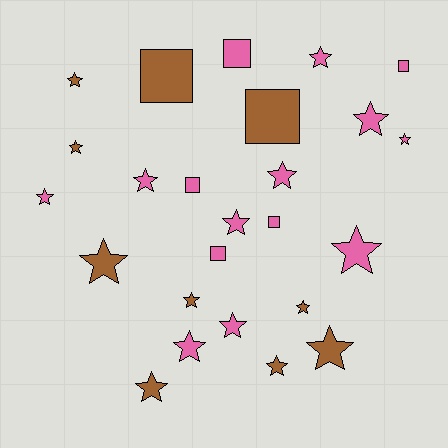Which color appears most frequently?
Pink, with 15 objects.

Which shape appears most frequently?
Star, with 18 objects.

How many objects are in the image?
There are 25 objects.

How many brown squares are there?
There are 2 brown squares.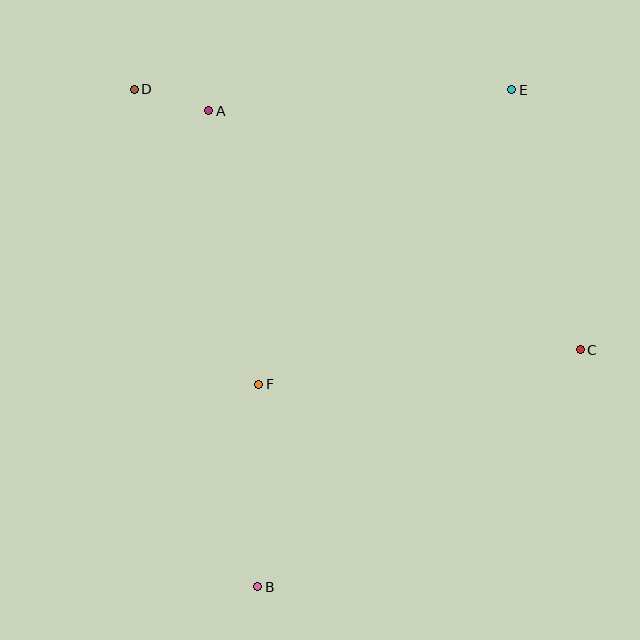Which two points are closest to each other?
Points A and D are closest to each other.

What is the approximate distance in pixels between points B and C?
The distance between B and C is approximately 400 pixels.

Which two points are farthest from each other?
Points B and E are farthest from each other.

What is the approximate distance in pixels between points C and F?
The distance between C and F is approximately 324 pixels.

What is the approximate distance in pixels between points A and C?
The distance between A and C is approximately 442 pixels.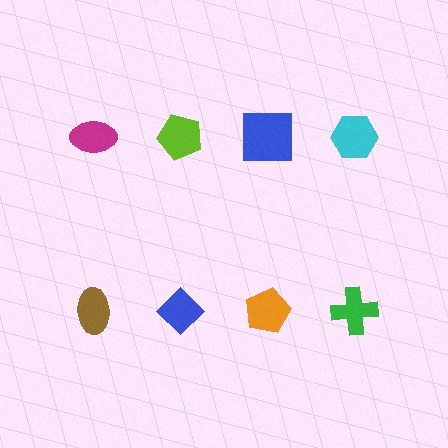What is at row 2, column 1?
A brown ellipse.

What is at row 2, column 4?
A green cross.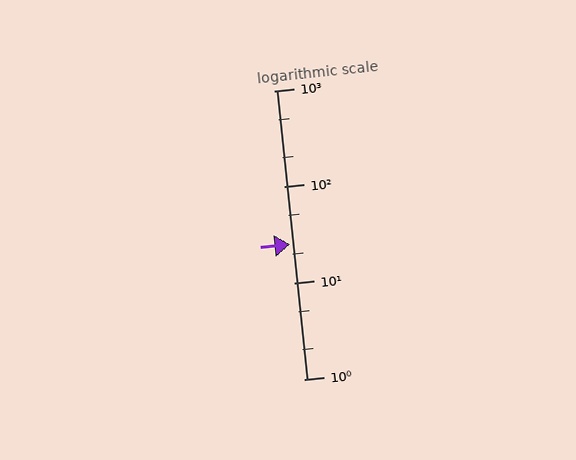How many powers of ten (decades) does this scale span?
The scale spans 3 decades, from 1 to 1000.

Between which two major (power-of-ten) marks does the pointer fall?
The pointer is between 10 and 100.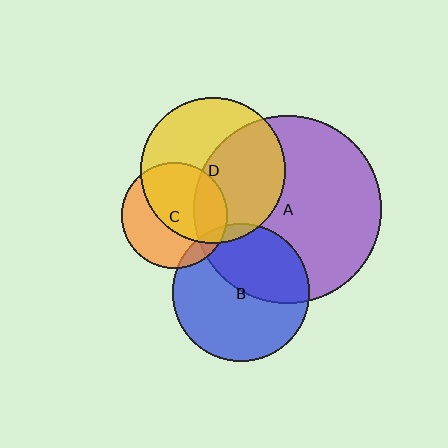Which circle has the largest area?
Circle A (purple).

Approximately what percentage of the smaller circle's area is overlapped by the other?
Approximately 10%.